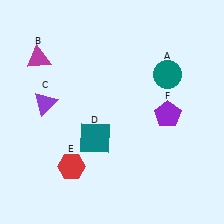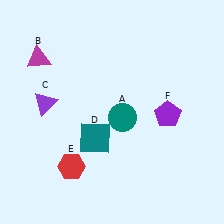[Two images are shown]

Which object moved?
The teal circle (A) moved left.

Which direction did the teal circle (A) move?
The teal circle (A) moved left.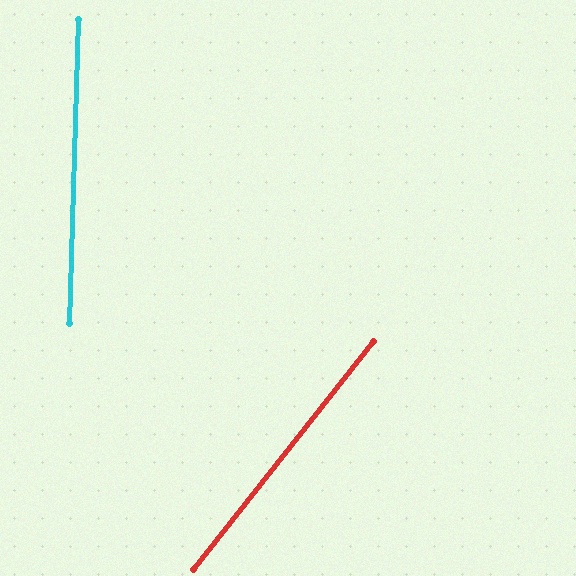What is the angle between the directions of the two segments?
Approximately 36 degrees.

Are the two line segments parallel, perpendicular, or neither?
Neither parallel nor perpendicular — they differ by about 36°.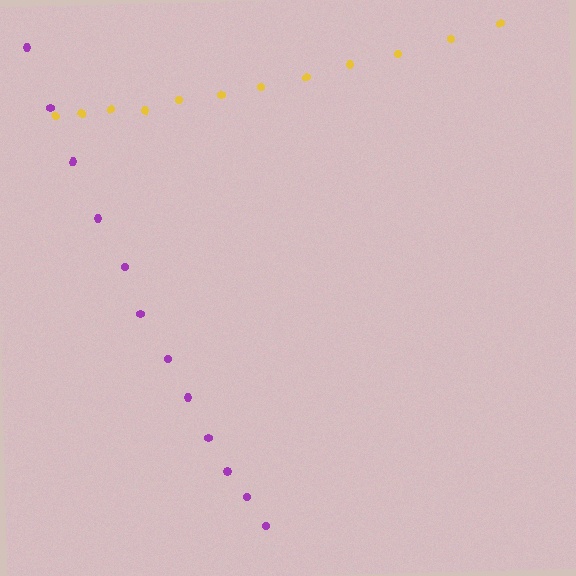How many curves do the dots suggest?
There are 2 distinct paths.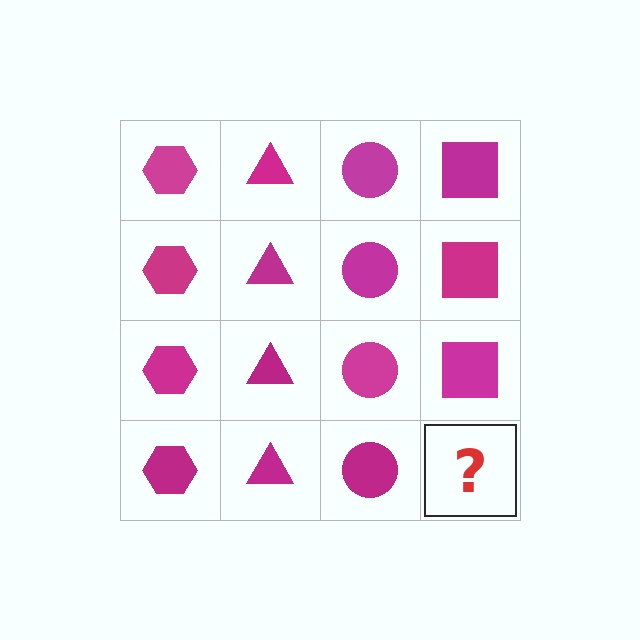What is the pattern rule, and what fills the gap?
The rule is that each column has a consistent shape. The gap should be filled with a magenta square.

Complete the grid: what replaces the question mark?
The question mark should be replaced with a magenta square.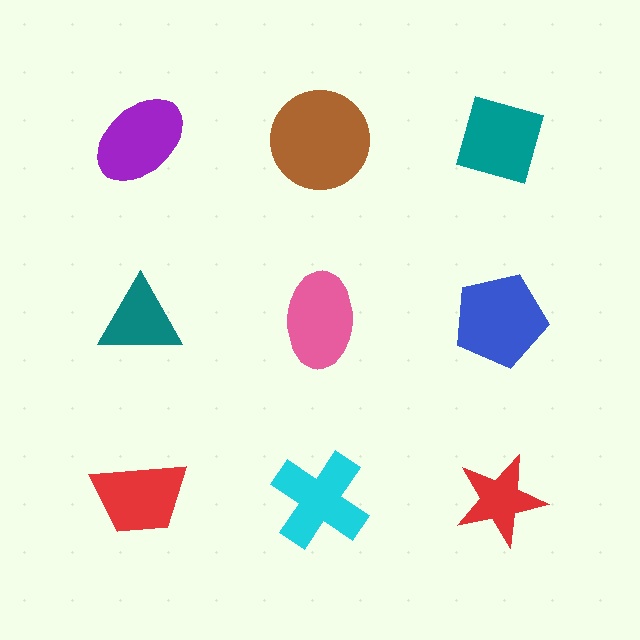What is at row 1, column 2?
A brown circle.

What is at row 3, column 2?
A cyan cross.